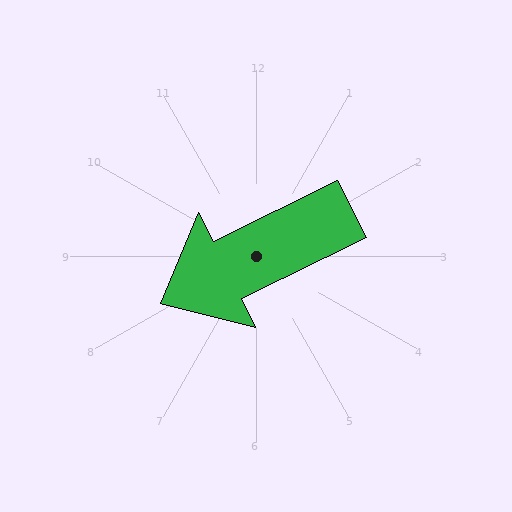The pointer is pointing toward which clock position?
Roughly 8 o'clock.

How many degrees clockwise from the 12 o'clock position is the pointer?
Approximately 244 degrees.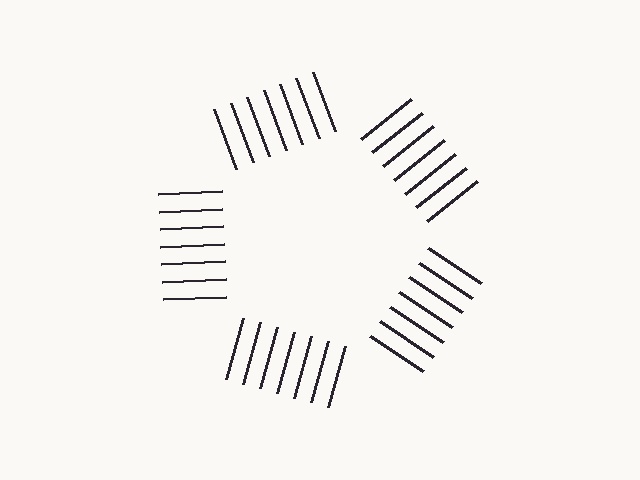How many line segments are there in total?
35 — 7 along each of the 5 edges.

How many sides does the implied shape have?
5 sides — the line-ends trace a pentagon.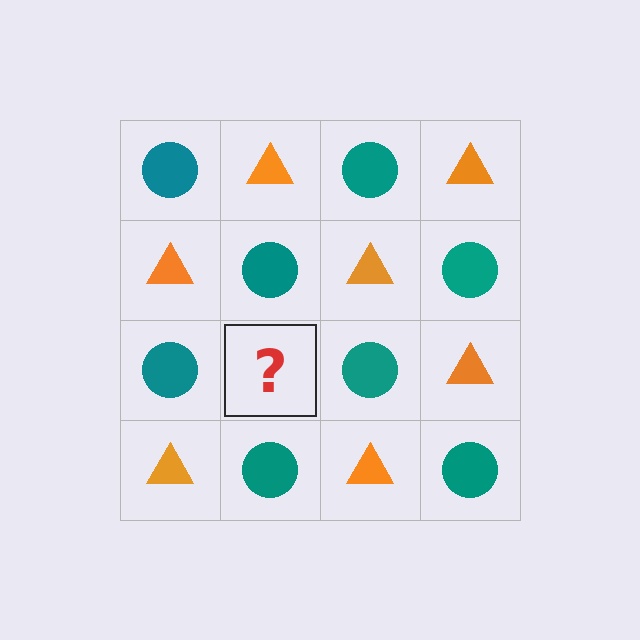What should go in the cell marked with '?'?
The missing cell should contain an orange triangle.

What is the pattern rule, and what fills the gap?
The rule is that it alternates teal circle and orange triangle in a checkerboard pattern. The gap should be filled with an orange triangle.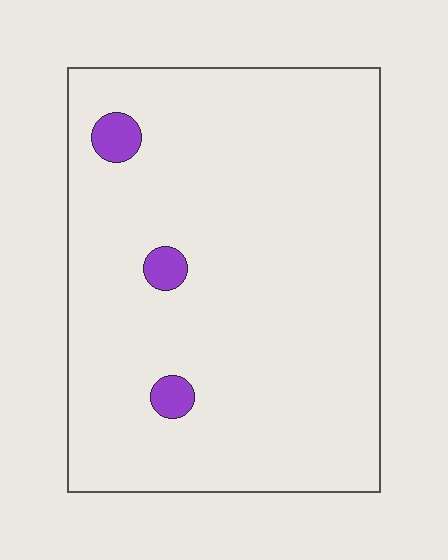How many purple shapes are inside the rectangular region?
3.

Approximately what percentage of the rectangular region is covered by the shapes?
Approximately 5%.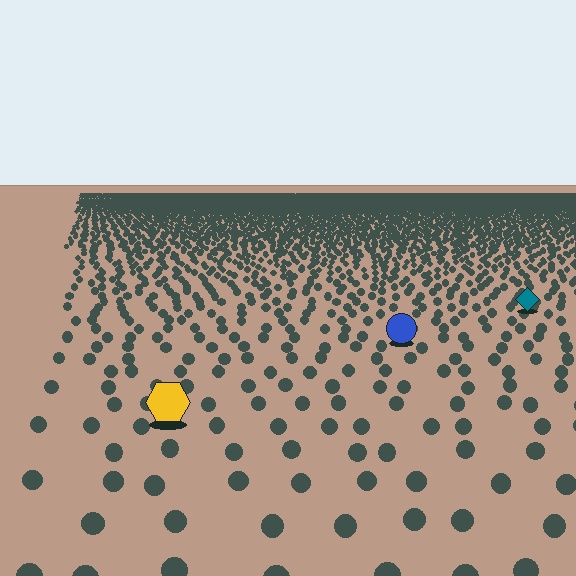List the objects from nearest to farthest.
From nearest to farthest: the yellow hexagon, the blue circle, the teal diamond.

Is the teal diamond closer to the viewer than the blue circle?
No. The blue circle is closer — you can tell from the texture gradient: the ground texture is coarser near it.